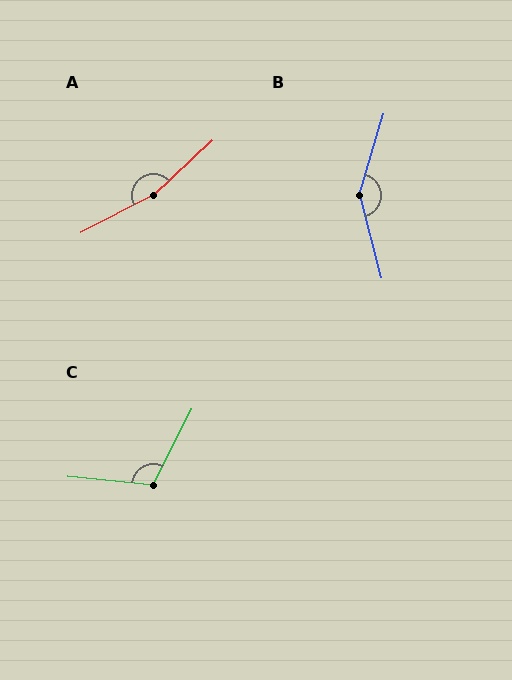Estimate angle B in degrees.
Approximately 149 degrees.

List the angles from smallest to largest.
C (111°), B (149°), A (164°).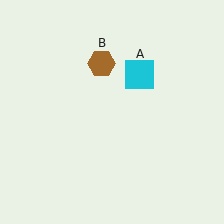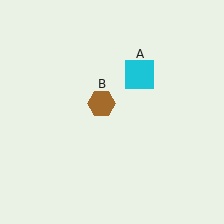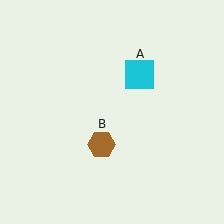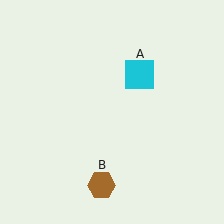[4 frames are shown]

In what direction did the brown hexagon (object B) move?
The brown hexagon (object B) moved down.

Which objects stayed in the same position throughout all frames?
Cyan square (object A) remained stationary.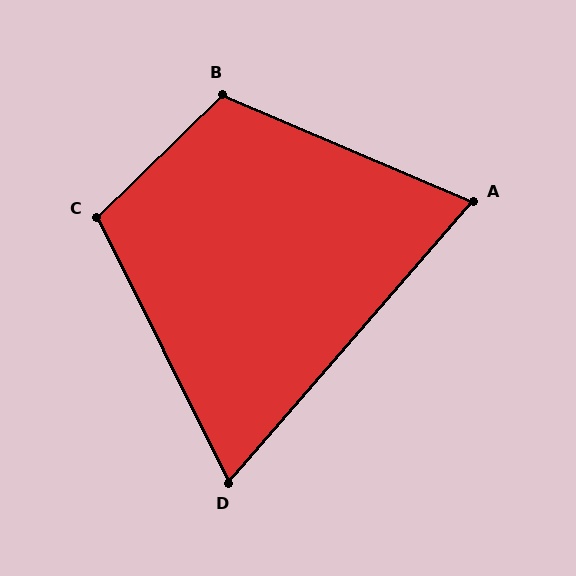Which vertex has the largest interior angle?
B, at approximately 113 degrees.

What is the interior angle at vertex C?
Approximately 108 degrees (obtuse).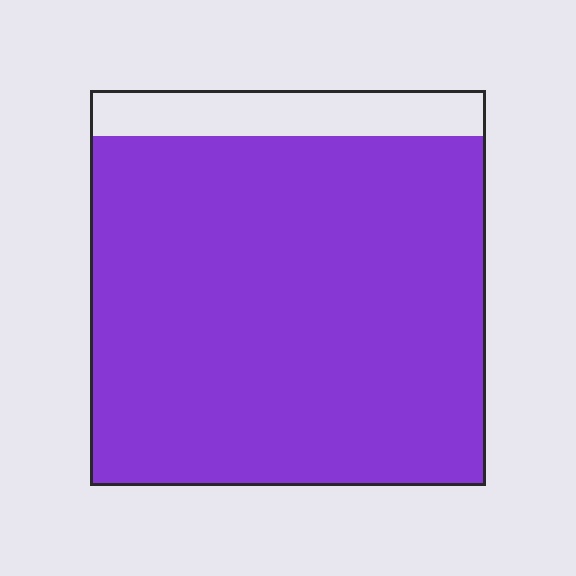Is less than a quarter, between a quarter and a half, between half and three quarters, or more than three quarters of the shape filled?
More than three quarters.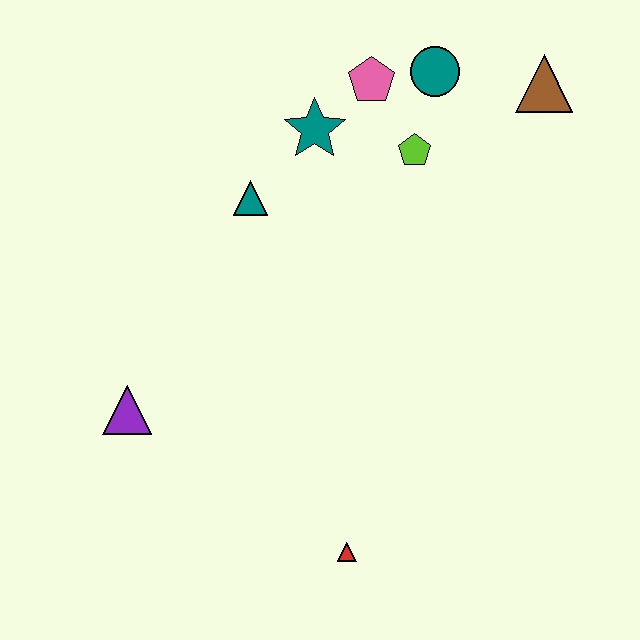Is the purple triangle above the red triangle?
Yes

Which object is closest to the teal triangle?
The teal star is closest to the teal triangle.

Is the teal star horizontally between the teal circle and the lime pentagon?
No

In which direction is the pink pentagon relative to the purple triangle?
The pink pentagon is above the purple triangle.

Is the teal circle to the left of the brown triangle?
Yes